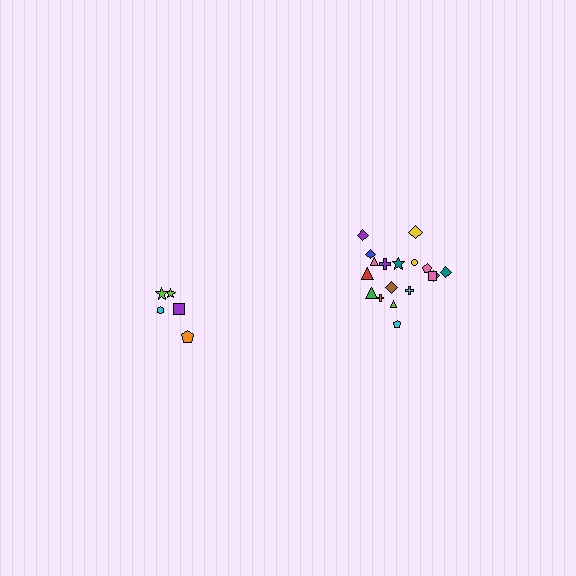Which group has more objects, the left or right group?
The right group.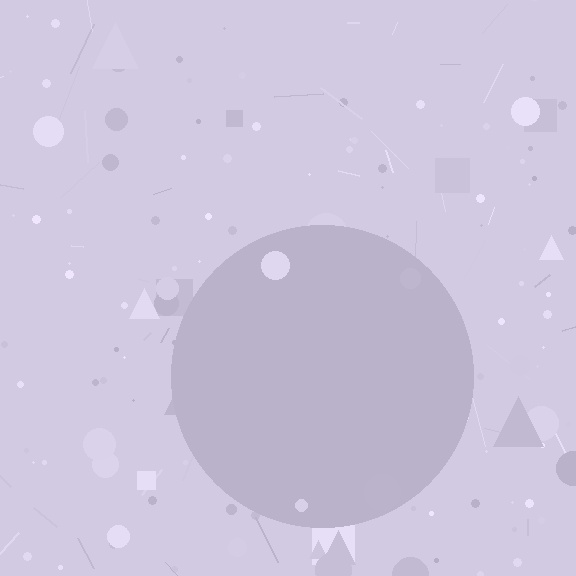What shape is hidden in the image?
A circle is hidden in the image.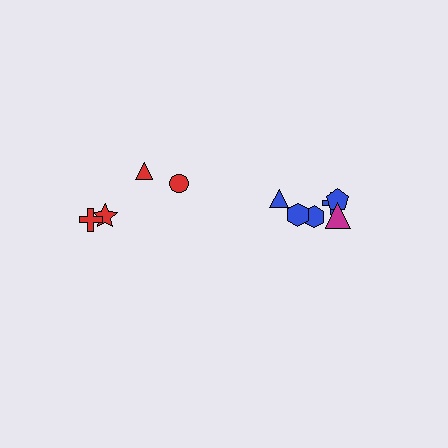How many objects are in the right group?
There are 6 objects.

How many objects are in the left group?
There are 4 objects.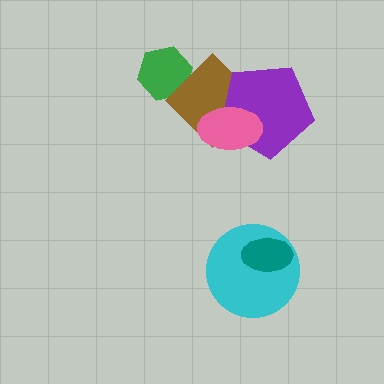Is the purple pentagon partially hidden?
Yes, it is partially covered by another shape.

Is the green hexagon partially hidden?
Yes, it is partially covered by another shape.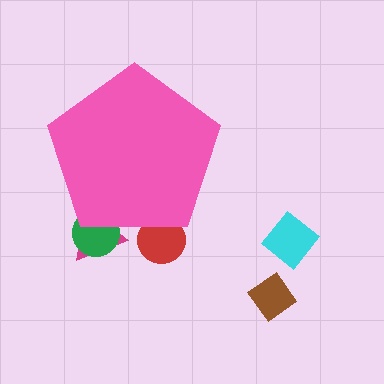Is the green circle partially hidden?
Yes, the green circle is partially hidden behind the pink pentagon.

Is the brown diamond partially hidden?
No, the brown diamond is fully visible.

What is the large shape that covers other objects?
A pink pentagon.